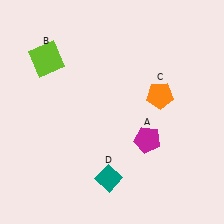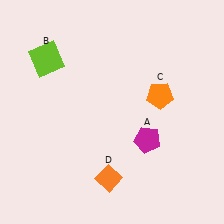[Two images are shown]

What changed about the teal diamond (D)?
In Image 1, D is teal. In Image 2, it changed to orange.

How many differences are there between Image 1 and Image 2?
There is 1 difference between the two images.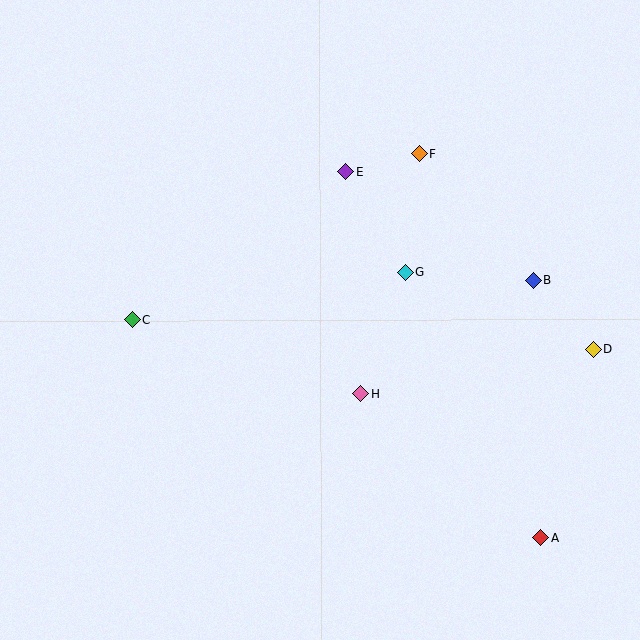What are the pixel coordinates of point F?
Point F is at (420, 153).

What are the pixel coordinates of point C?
Point C is at (132, 320).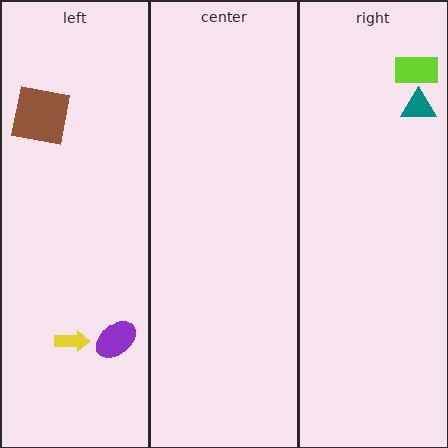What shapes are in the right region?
The lime rectangle, the teal triangle.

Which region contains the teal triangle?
The right region.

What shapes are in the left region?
The yellow arrow, the brown square, the purple ellipse.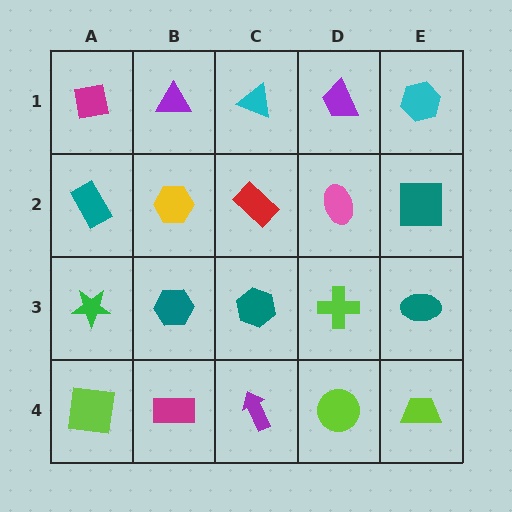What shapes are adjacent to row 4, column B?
A teal hexagon (row 3, column B), a lime square (row 4, column A), a purple arrow (row 4, column C).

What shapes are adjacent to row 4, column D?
A lime cross (row 3, column D), a purple arrow (row 4, column C), a lime trapezoid (row 4, column E).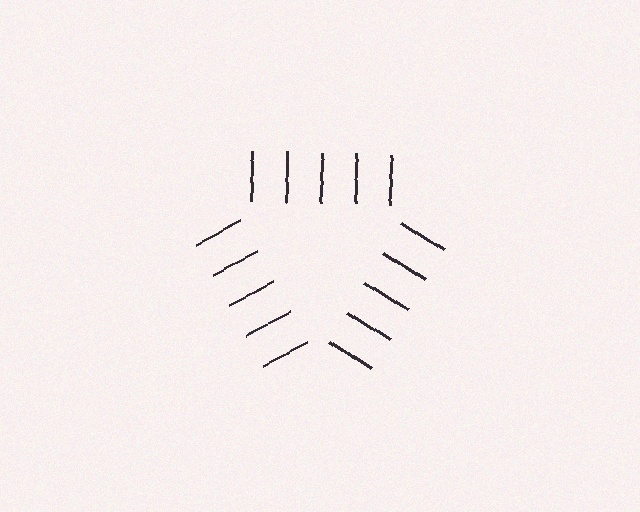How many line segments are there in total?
15 — 5 along each of the 3 edges.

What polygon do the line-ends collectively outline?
An illusory triangle — the line segments terminate on its edges but no continuous stroke is drawn.